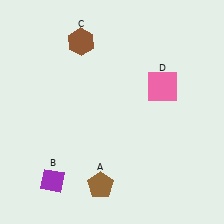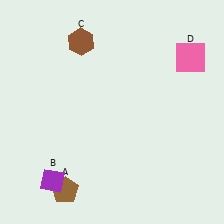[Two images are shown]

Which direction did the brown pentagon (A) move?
The brown pentagon (A) moved left.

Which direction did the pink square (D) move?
The pink square (D) moved up.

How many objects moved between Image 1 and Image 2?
2 objects moved between the two images.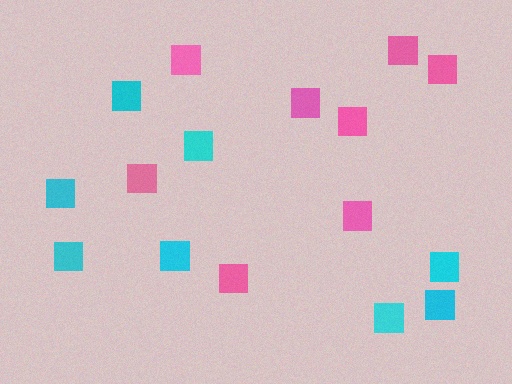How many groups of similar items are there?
There are 2 groups: one group of cyan squares (8) and one group of pink squares (8).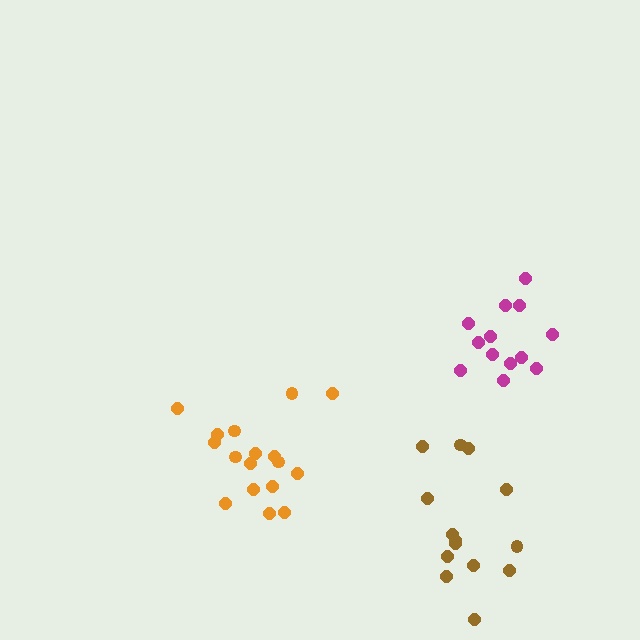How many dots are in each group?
Group 1: 14 dots, Group 2: 13 dots, Group 3: 17 dots (44 total).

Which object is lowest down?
The brown cluster is bottommost.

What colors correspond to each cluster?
The clusters are colored: brown, magenta, orange.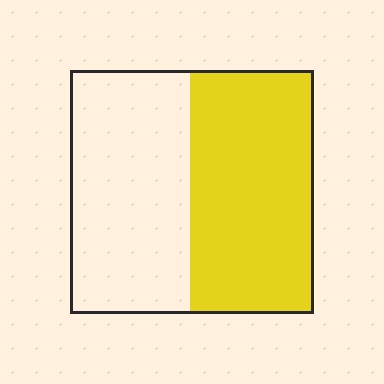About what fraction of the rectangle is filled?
About one half (1/2).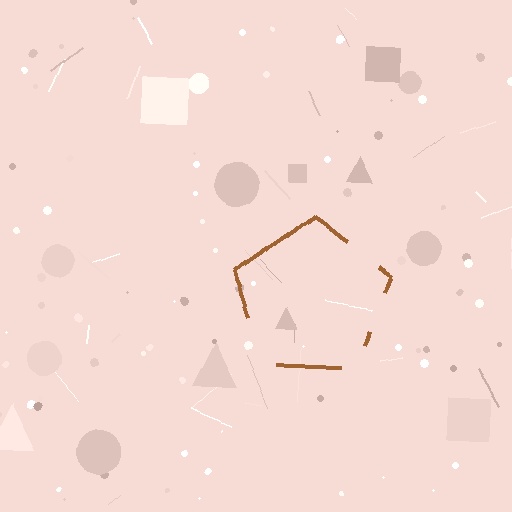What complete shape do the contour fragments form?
The contour fragments form a pentagon.